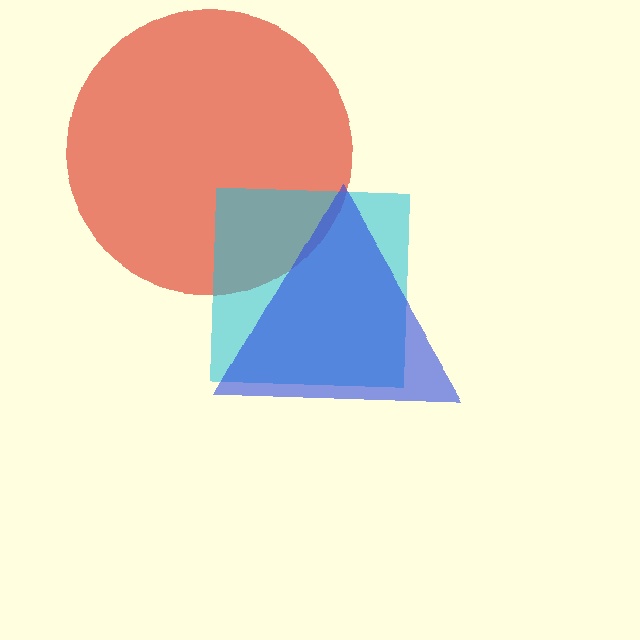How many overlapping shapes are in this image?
There are 3 overlapping shapes in the image.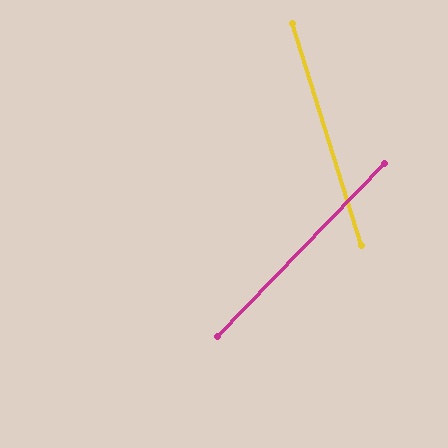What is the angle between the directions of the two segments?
Approximately 61 degrees.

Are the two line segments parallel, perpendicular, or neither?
Neither parallel nor perpendicular — they differ by about 61°.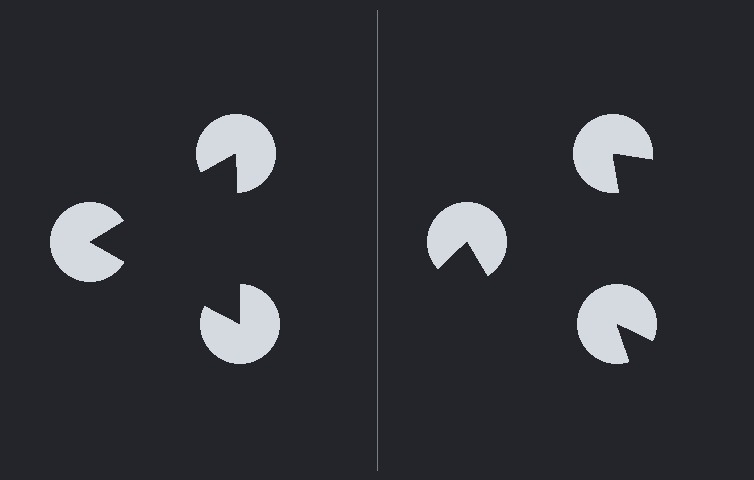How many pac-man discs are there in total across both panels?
6 — 3 on each side.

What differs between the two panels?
The pac-man discs are positioned identically on both sides; only the wedge orientations differ. On the left they align to a triangle; on the right they are misaligned.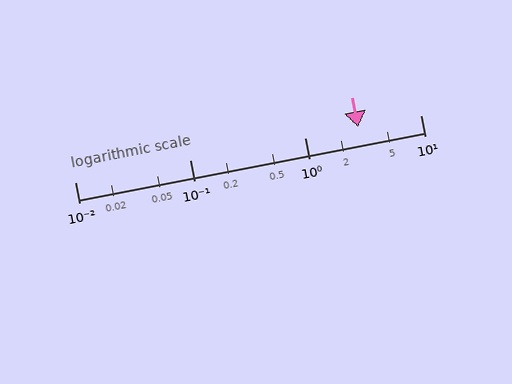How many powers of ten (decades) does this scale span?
The scale spans 3 decades, from 0.01 to 10.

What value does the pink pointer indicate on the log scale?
The pointer indicates approximately 2.9.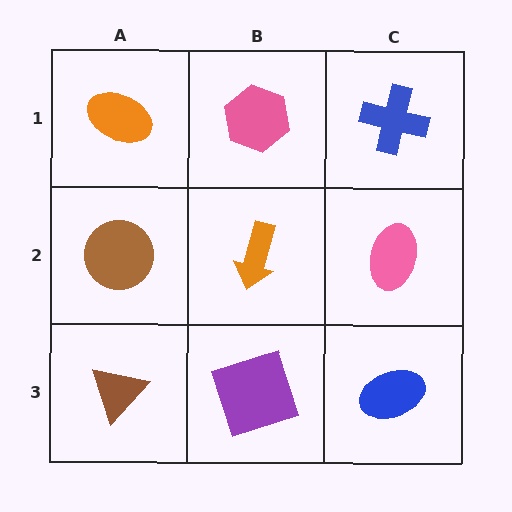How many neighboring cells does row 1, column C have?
2.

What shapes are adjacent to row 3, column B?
An orange arrow (row 2, column B), a brown triangle (row 3, column A), a blue ellipse (row 3, column C).